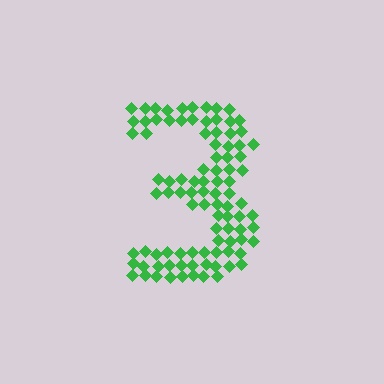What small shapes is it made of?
It is made of small diamonds.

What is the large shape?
The large shape is the digit 3.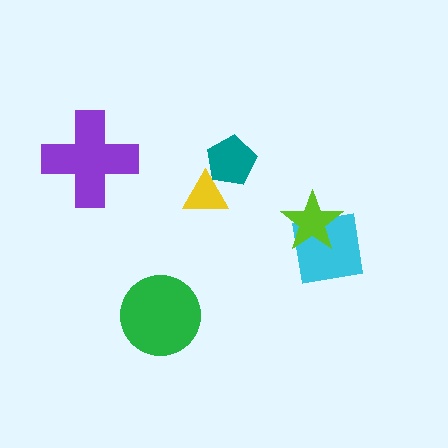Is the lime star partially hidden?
No, no other shape covers it.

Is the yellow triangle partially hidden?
Yes, it is partially covered by another shape.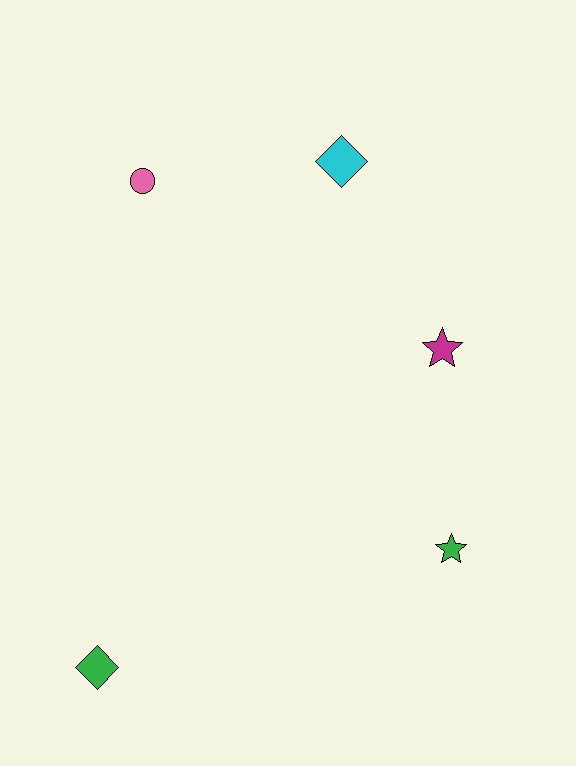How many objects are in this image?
There are 5 objects.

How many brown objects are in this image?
There are no brown objects.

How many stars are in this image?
There are 2 stars.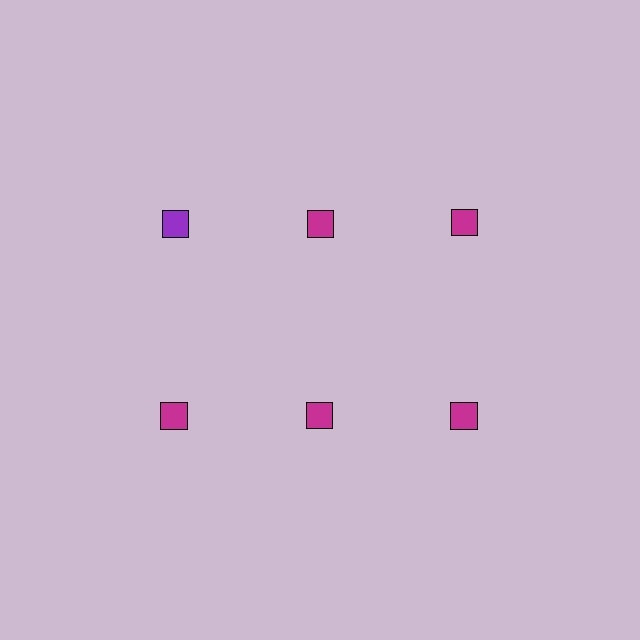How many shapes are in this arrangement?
There are 6 shapes arranged in a grid pattern.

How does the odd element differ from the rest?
It has a different color: purple instead of magenta.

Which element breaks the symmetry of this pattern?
The purple square in the top row, leftmost column breaks the symmetry. All other shapes are magenta squares.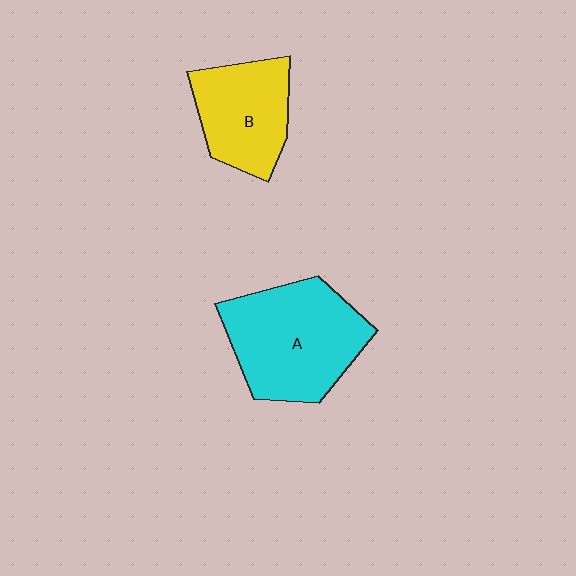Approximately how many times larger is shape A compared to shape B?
Approximately 1.5 times.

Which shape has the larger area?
Shape A (cyan).